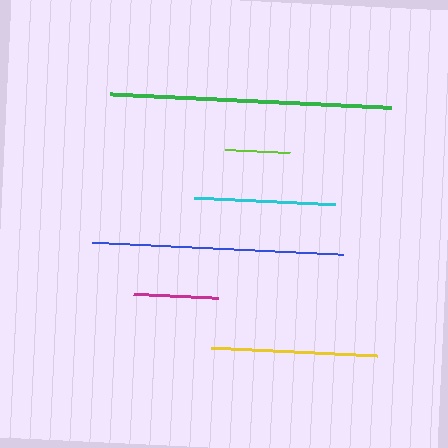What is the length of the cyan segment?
The cyan segment is approximately 141 pixels long.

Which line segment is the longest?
The green line is the longest at approximately 281 pixels.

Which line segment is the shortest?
The lime line is the shortest at approximately 64 pixels.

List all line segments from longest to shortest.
From longest to shortest: green, blue, yellow, cyan, magenta, lime.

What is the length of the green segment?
The green segment is approximately 281 pixels long.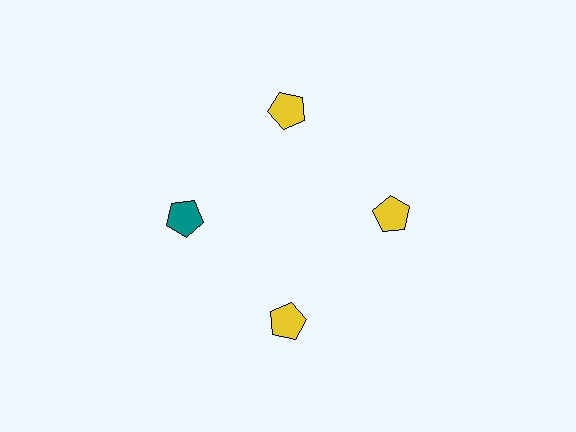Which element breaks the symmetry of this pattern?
The teal pentagon at roughly the 9 o'clock position breaks the symmetry. All other shapes are yellow pentagons.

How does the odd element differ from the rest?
It has a different color: teal instead of yellow.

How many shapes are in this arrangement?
There are 4 shapes arranged in a ring pattern.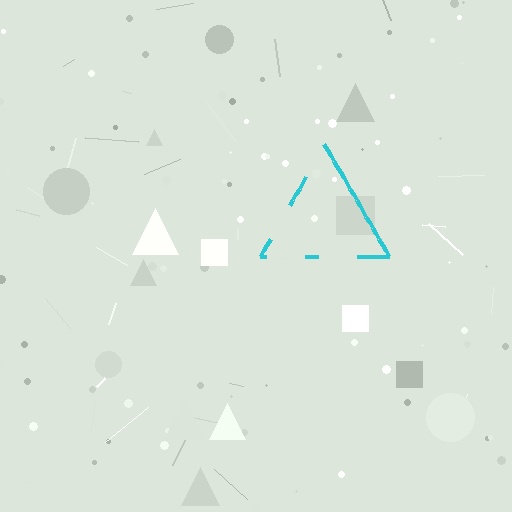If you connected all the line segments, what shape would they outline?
They would outline a triangle.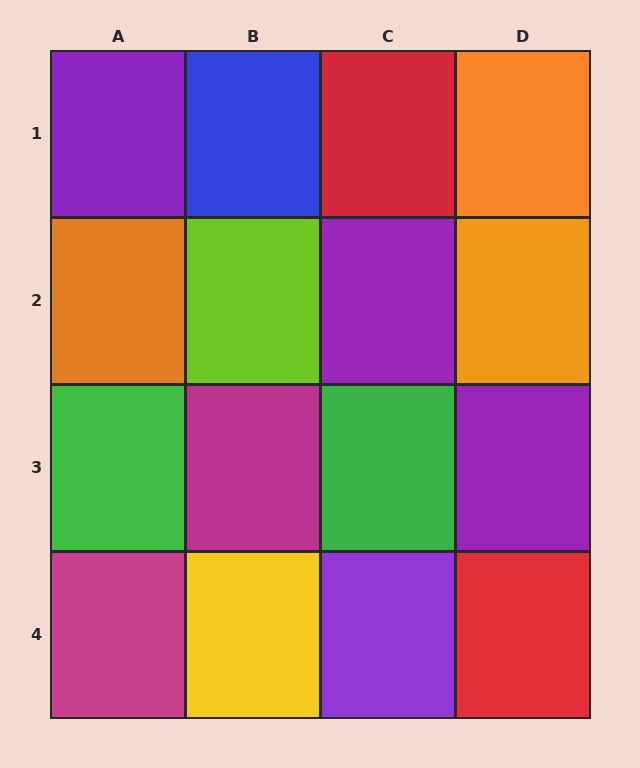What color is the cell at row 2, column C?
Purple.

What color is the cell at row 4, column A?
Magenta.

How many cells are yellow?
1 cell is yellow.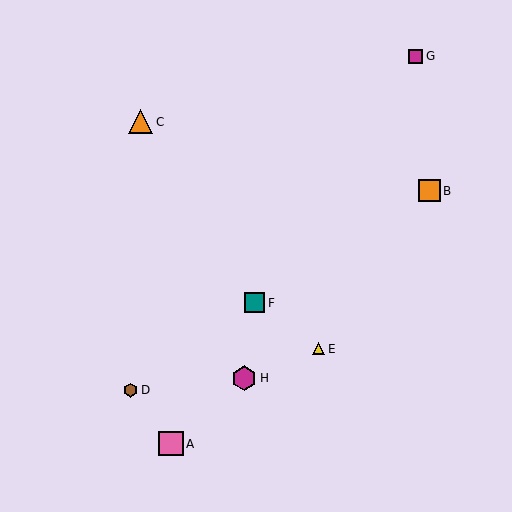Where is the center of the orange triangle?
The center of the orange triangle is at (141, 122).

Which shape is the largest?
The magenta hexagon (labeled H) is the largest.